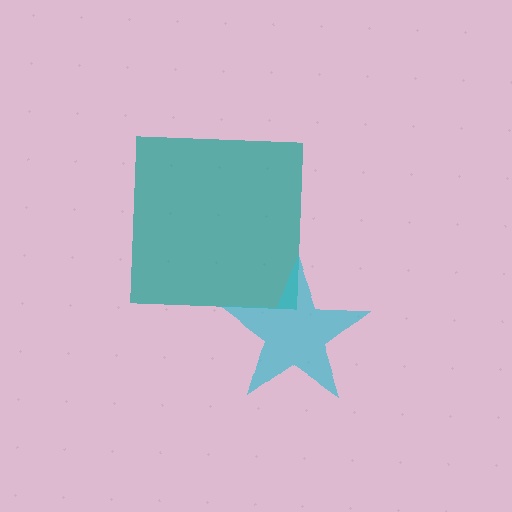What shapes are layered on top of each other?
The layered shapes are: a teal square, a cyan star.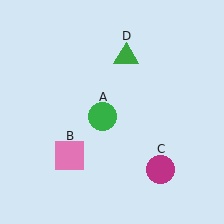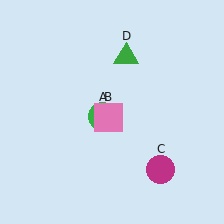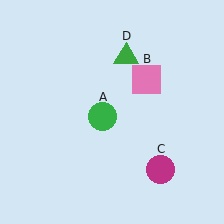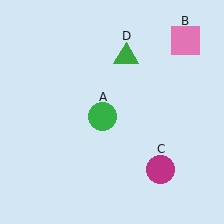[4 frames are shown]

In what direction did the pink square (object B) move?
The pink square (object B) moved up and to the right.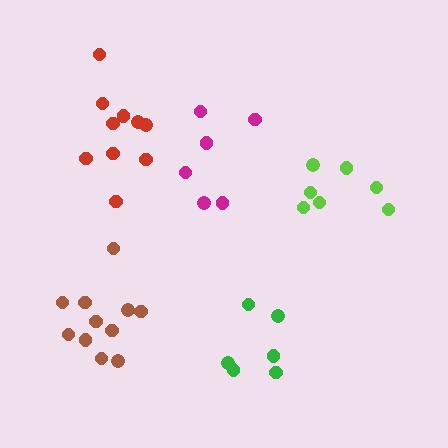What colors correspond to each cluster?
The clusters are colored: brown, lime, red, magenta, green.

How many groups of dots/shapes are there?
There are 5 groups.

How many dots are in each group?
Group 1: 11 dots, Group 2: 7 dots, Group 3: 10 dots, Group 4: 6 dots, Group 5: 6 dots (40 total).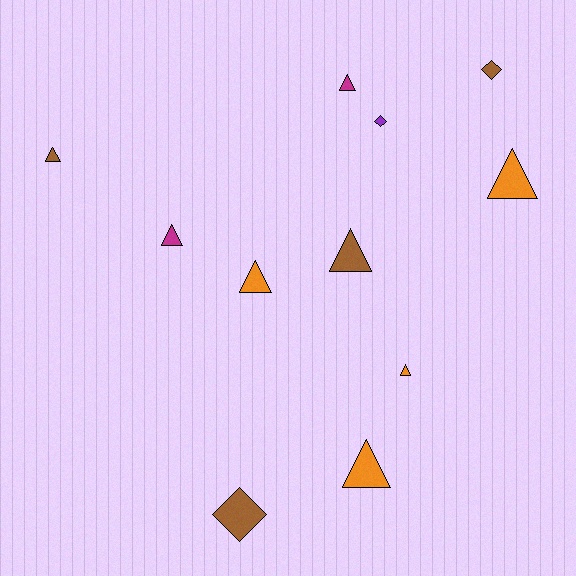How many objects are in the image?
There are 11 objects.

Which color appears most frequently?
Orange, with 4 objects.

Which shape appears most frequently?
Triangle, with 8 objects.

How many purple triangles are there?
There are no purple triangles.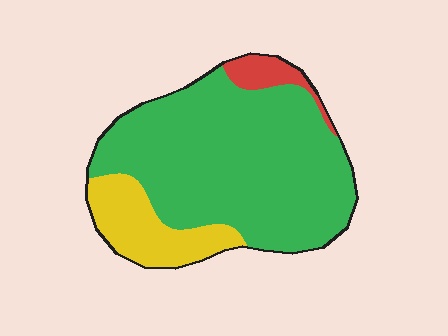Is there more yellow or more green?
Green.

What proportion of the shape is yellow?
Yellow covers roughly 20% of the shape.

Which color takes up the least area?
Red, at roughly 5%.